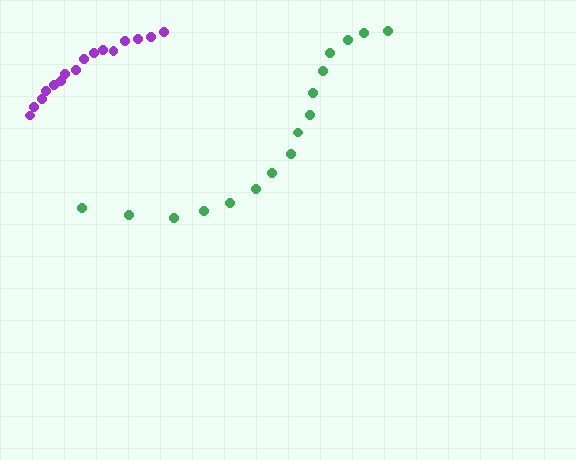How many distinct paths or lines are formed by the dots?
There are 2 distinct paths.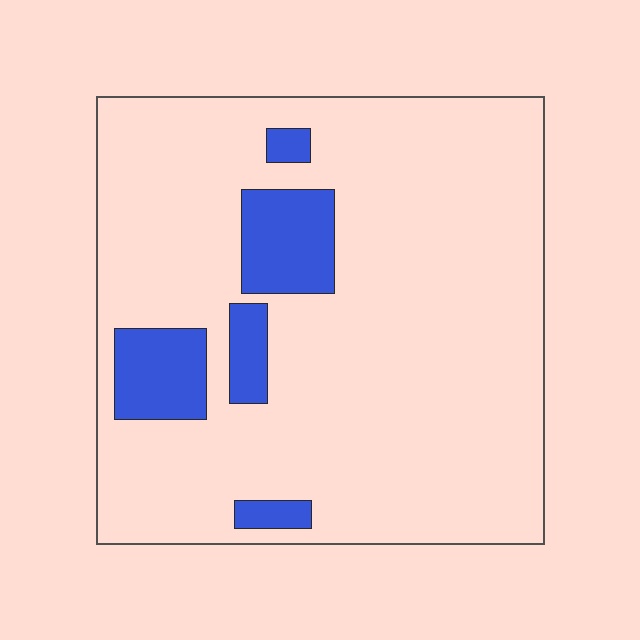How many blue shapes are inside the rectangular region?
5.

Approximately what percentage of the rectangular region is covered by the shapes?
Approximately 15%.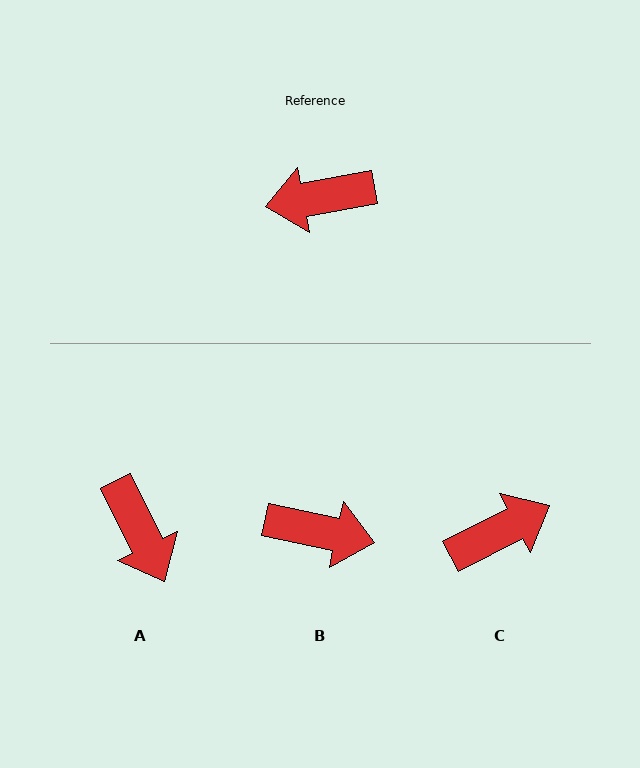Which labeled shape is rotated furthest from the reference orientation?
C, about 163 degrees away.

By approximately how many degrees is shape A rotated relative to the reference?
Approximately 106 degrees counter-clockwise.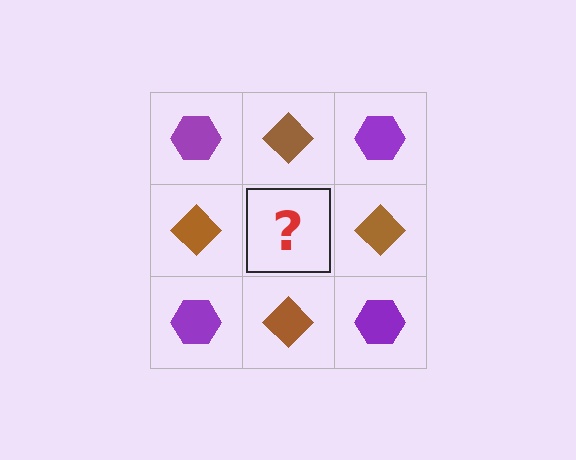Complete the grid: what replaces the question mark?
The question mark should be replaced with a purple hexagon.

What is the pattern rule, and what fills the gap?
The rule is that it alternates purple hexagon and brown diamond in a checkerboard pattern. The gap should be filled with a purple hexagon.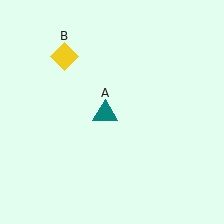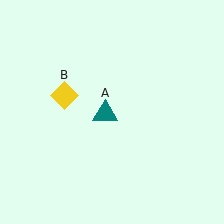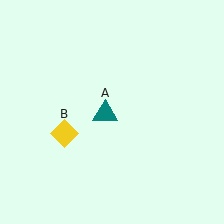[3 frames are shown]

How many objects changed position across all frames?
1 object changed position: yellow diamond (object B).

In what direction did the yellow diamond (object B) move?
The yellow diamond (object B) moved down.